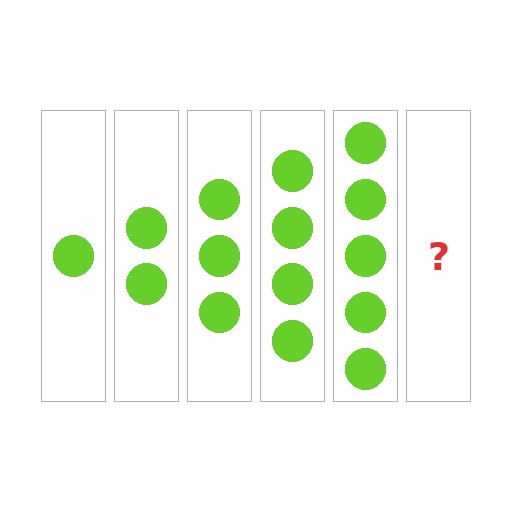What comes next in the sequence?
The next element should be 6 circles.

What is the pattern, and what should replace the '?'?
The pattern is that each step adds one more circle. The '?' should be 6 circles.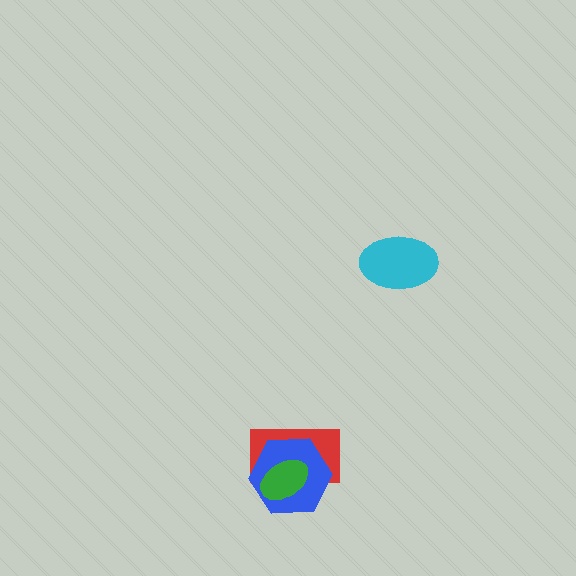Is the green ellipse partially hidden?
No, no other shape covers it.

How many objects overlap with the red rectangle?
2 objects overlap with the red rectangle.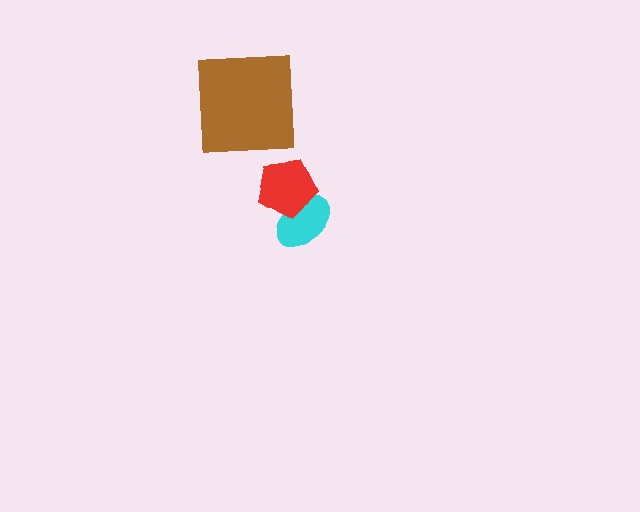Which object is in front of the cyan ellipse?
The red pentagon is in front of the cyan ellipse.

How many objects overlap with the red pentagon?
1 object overlaps with the red pentagon.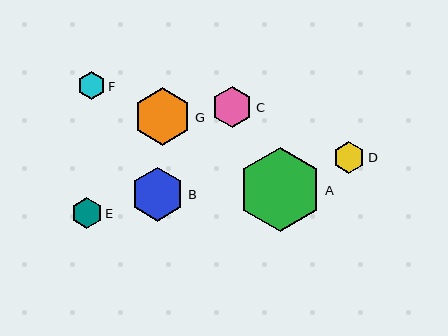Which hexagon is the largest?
Hexagon A is the largest with a size of approximately 84 pixels.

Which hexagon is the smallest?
Hexagon F is the smallest with a size of approximately 28 pixels.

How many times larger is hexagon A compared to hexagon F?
Hexagon A is approximately 3.0 times the size of hexagon F.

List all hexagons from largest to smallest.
From largest to smallest: A, G, B, C, D, E, F.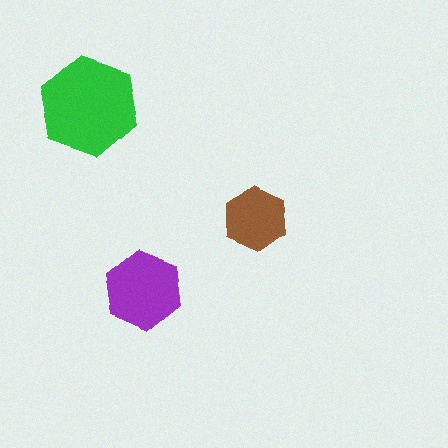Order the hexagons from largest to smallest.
the green one, the purple one, the brown one.